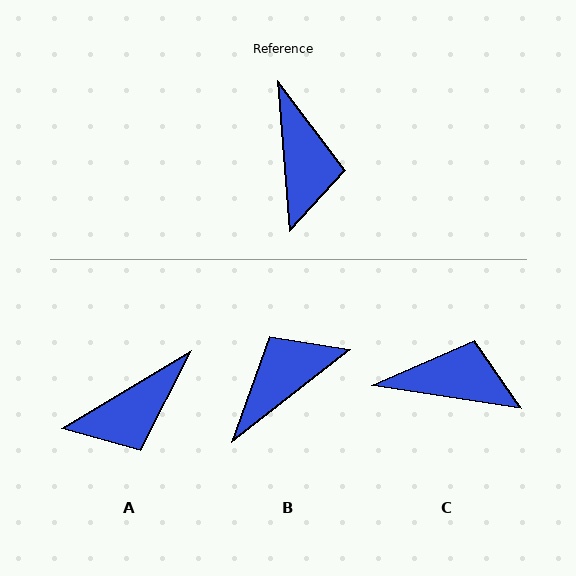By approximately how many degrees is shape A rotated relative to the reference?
Approximately 64 degrees clockwise.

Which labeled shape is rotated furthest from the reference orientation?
B, about 123 degrees away.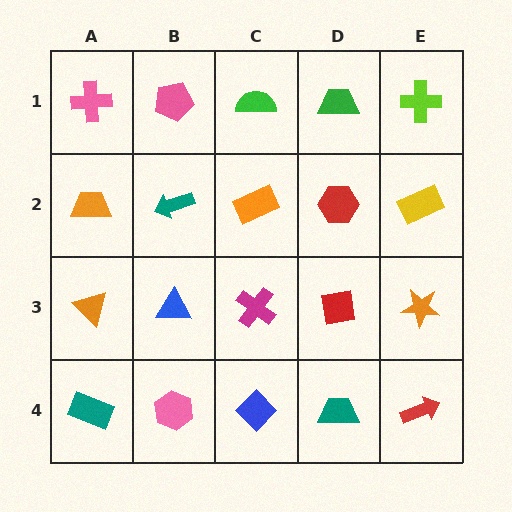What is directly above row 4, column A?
An orange triangle.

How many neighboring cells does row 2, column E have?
3.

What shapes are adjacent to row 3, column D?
A red hexagon (row 2, column D), a teal trapezoid (row 4, column D), a magenta cross (row 3, column C), an orange star (row 3, column E).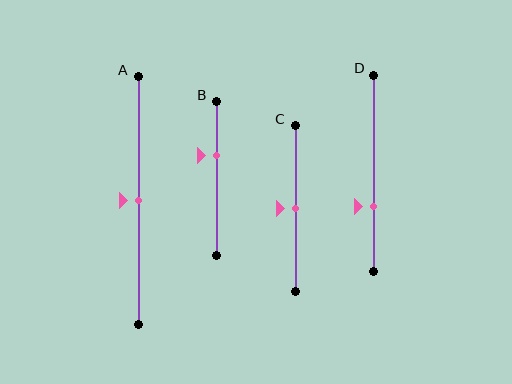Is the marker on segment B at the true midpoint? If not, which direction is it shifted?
No, the marker on segment B is shifted upward by about 15% of the segment length.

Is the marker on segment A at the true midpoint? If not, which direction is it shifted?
Yes, the marker on segment A is at the true midpoint.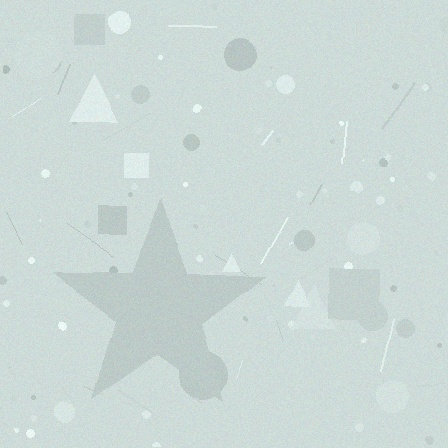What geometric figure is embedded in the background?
A star is embedded in the background.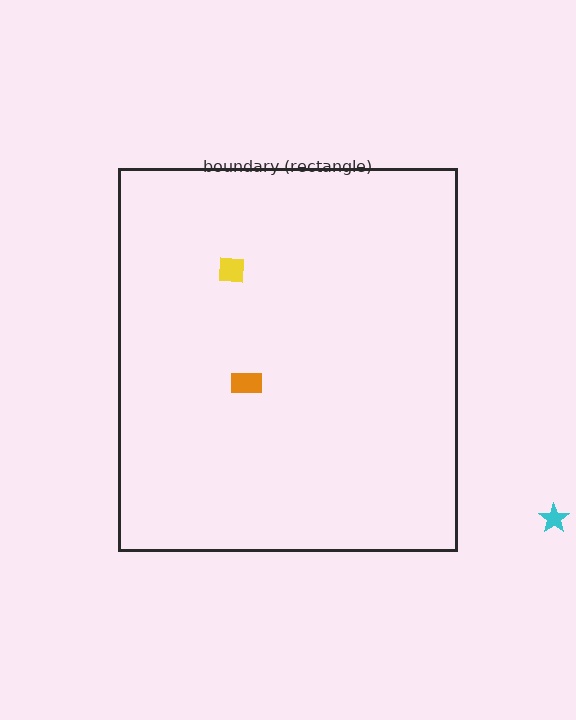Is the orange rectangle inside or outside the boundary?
Inside.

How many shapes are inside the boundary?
2 inside, 1 outside.